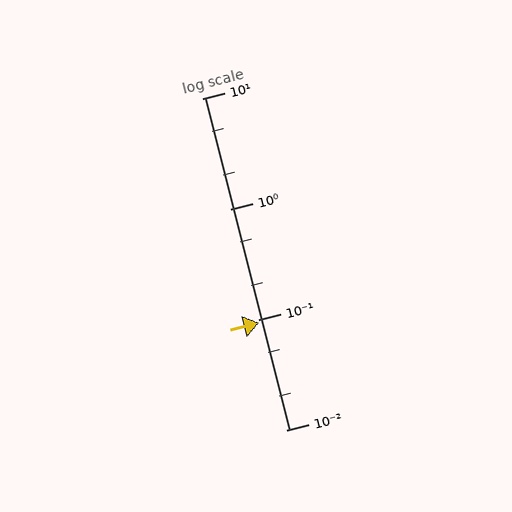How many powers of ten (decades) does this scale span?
The scale spans 3 decades, from 0.01 to 10.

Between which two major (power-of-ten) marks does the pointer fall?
The pointer is between 0.01 and 0.1.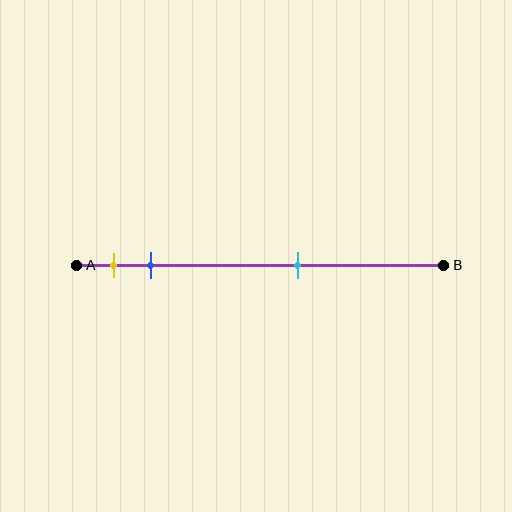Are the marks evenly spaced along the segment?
No, the marks are not evenly spaced.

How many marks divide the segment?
There are 3 marks dividing the segment.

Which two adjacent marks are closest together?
The yellow and blue marks are the closest adjacent pair.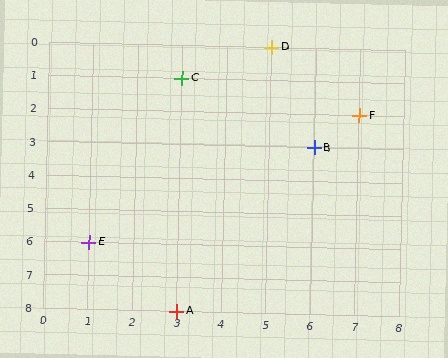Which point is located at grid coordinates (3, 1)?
Point C is at (3, 1).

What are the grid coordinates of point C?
Point C is at grid coordinates (3, 1).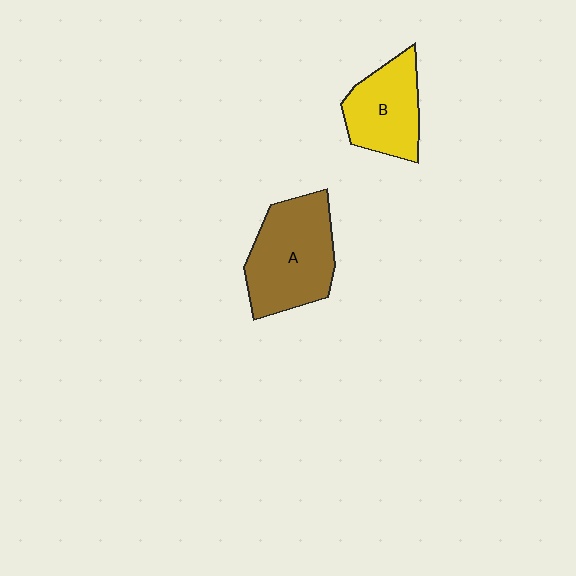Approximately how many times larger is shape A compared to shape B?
Approximately 1.4 times.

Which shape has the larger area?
Shape A (brown).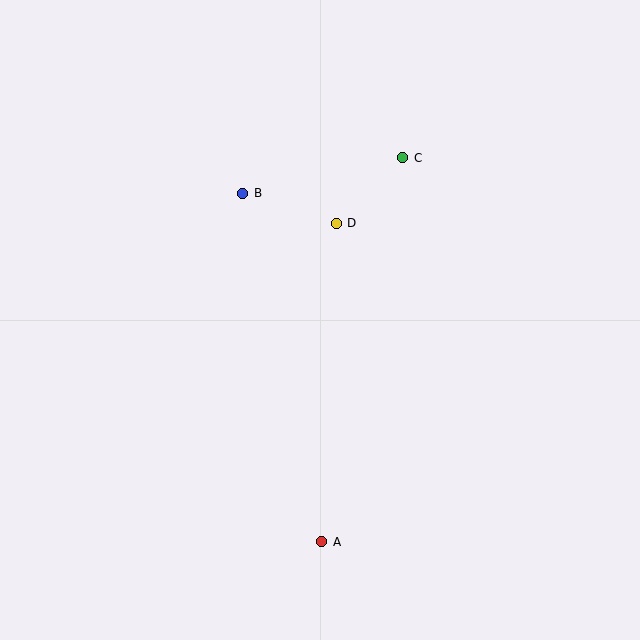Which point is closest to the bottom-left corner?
Point A is closest to the bottom-left corner.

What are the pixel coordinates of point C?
Point C is at (403, 158).